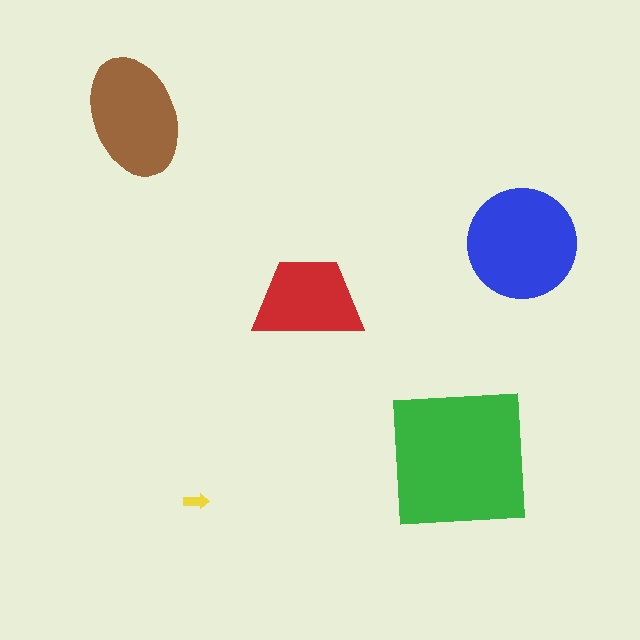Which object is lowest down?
The yellow arrow is bottommost.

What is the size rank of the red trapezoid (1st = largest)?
4th.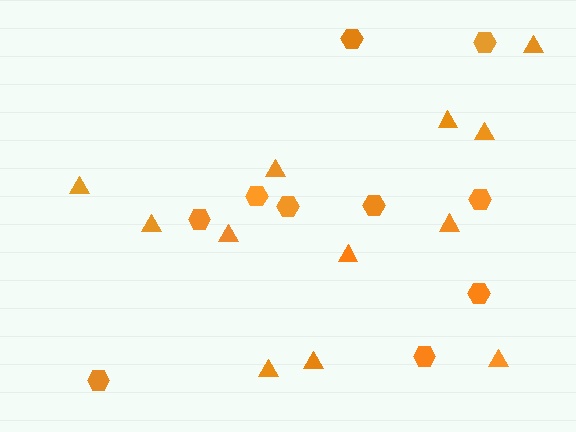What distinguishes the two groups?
There are 2 groups: one group of triangles (12) and one group of hexagons (10).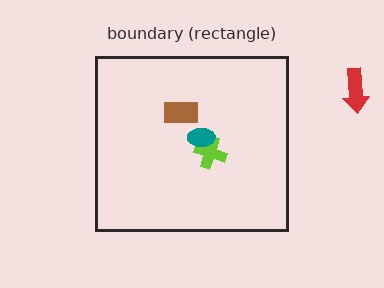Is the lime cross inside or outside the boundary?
Inside.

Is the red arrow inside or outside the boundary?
Outside.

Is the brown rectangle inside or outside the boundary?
Inside.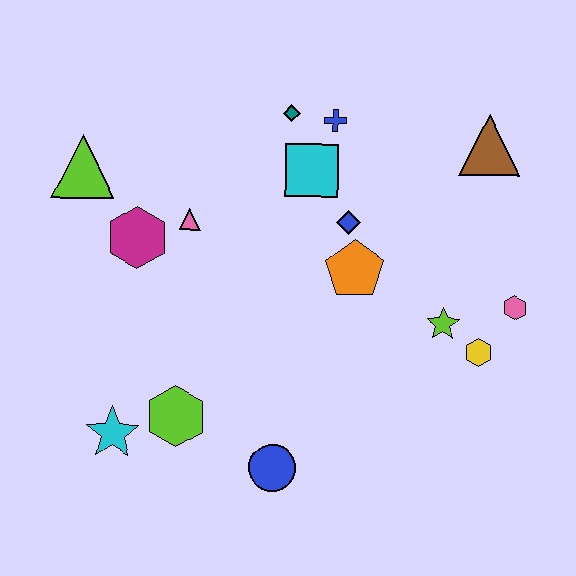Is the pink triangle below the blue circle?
No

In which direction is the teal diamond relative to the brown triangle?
The teal diamond is to the left of the brown triangle.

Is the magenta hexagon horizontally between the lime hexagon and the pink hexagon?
No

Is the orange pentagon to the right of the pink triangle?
Yes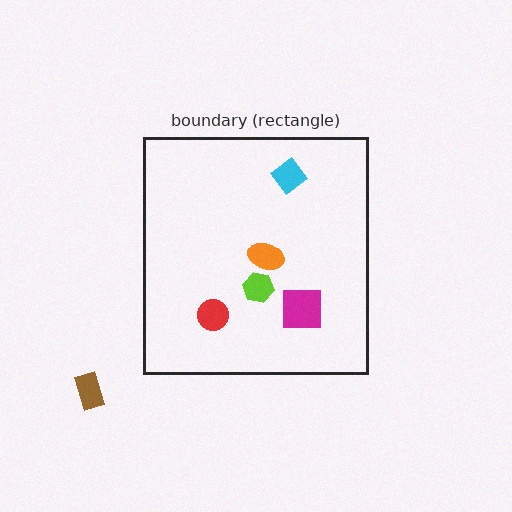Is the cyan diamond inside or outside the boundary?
Inside.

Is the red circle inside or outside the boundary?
Inside.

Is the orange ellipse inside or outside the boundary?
Inside.